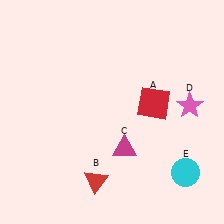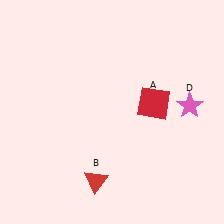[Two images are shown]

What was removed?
The magenta triangle (C), the cyan circle (E) were removed in Image 2.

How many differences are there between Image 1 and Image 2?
There are 2 differences between the two images.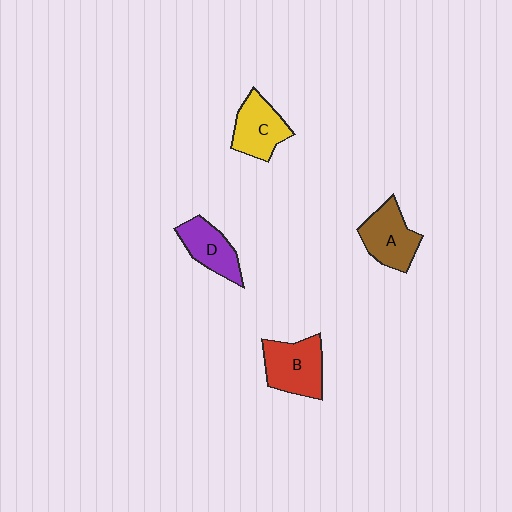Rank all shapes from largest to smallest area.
From largest to smallest: B (red), A (brown), C (yellow), D (purple).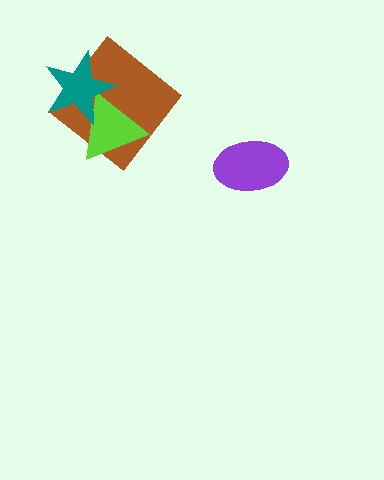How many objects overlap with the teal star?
2 objects overlap with the teal star.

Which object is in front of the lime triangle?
The teal star is in front of the lime triangle.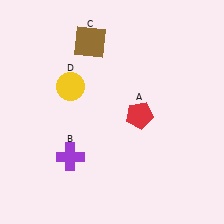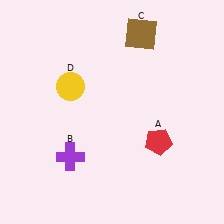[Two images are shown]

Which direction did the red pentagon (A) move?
The red pentagon (A) moved down.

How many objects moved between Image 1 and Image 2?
2 objects moved between the two images.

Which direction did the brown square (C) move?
The brown square (C) moved right.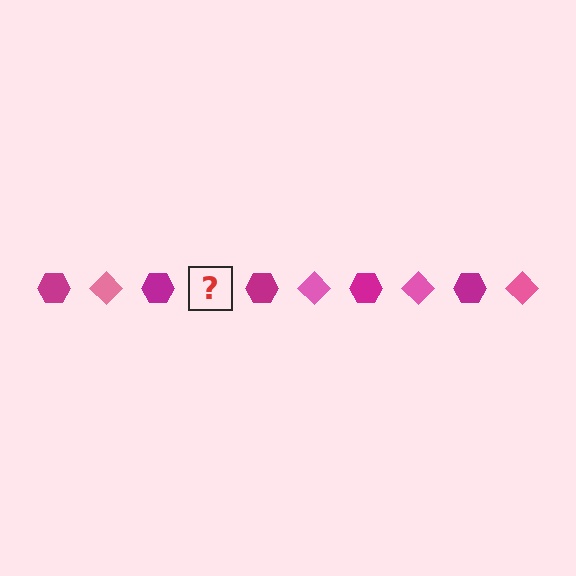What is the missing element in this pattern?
The missing element is a pink diamond.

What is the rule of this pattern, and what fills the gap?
The rule is that the pattern alternates between magenta hexagon and pink diamond. The gap should be filled with a pink diamond.